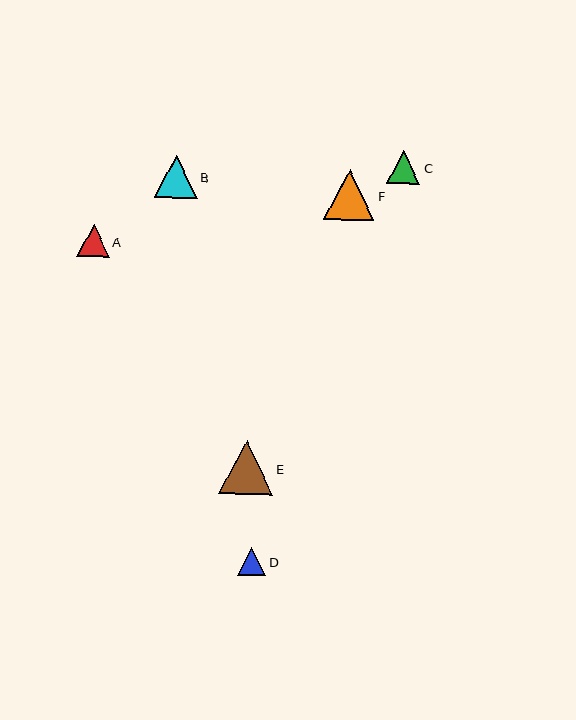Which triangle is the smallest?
Triangle D is the smallest with a size of approximately 28 pixels.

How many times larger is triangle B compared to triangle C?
Triangle B is approximately 1.3 times the size of triangle C.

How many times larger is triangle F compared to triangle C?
Triangle F is approximately 1.5 times the size of triangle C.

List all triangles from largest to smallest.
From largest to smallest: E, F, B, C, A, D.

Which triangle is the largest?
Triangle E is the largest with a size of approximately 54 pixels.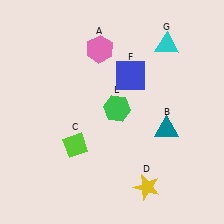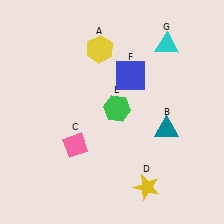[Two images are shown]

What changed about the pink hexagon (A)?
In Image 1, A is pink. In Image 2, it changed to yellow.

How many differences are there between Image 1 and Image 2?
There are 2 differences between the two images.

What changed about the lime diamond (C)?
In Image 1, C is lime. In Image 2, it changed to pink.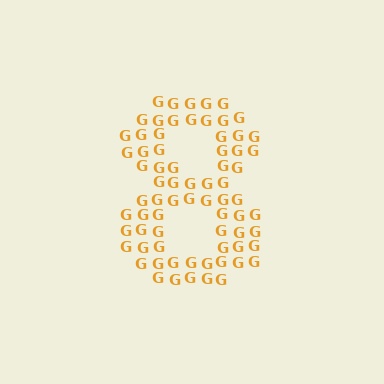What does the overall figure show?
The overall figure shows the digit 8.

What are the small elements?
The small elements are letter G's.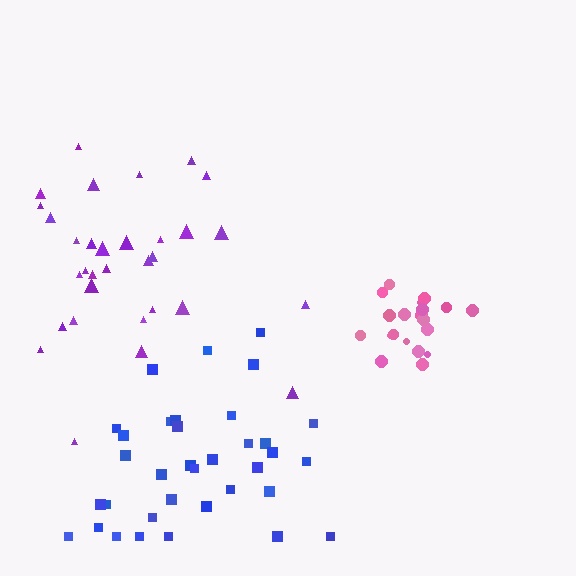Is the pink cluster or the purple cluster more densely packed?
Pink.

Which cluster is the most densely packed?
Pink.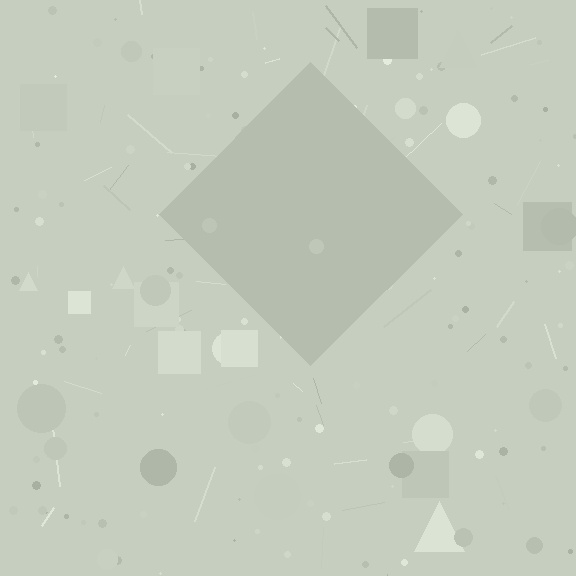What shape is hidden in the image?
A diamond is hidden in the image.